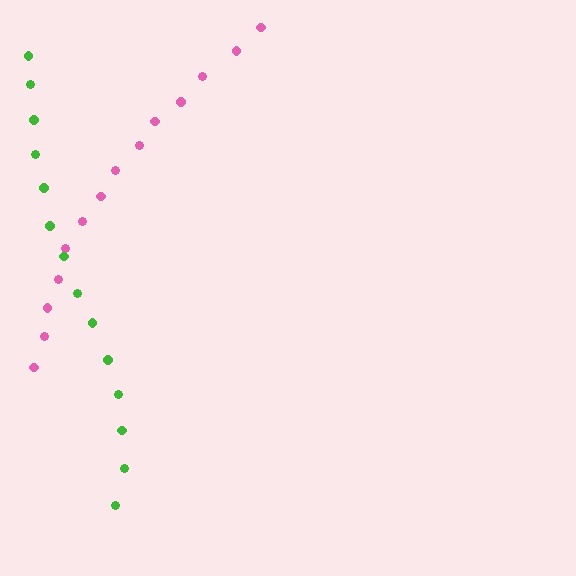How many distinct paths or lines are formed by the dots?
There are 2 distinct paths.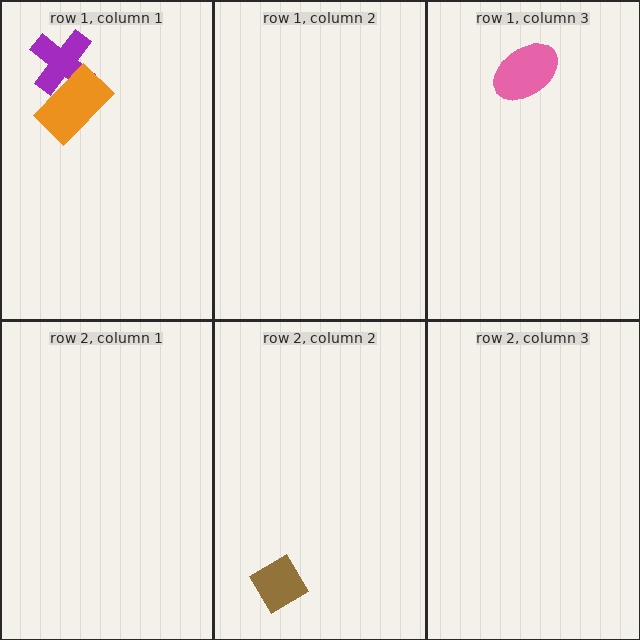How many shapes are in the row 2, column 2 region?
1.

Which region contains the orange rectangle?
The row 1, column 1 region.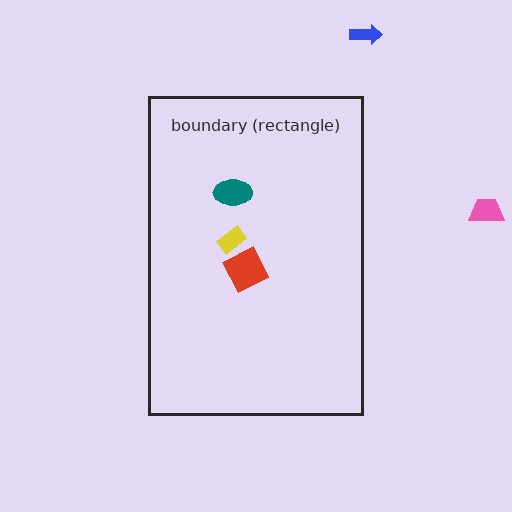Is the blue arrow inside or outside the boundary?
Outside.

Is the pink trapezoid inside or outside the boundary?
Outside.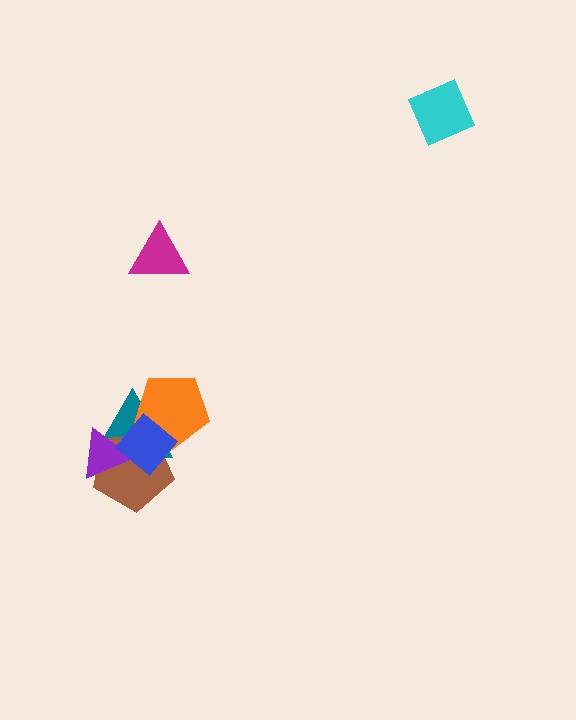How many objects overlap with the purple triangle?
3 objects overlap with the purple triangle.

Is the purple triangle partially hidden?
Yes, it is partially covered by another shape.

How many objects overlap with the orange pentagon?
3 objects overlap with the orange pentagon.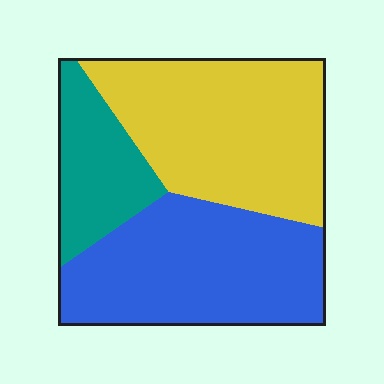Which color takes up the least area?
Teal, at roughly 20%.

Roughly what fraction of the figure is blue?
Blue takes up about two fifths (2/5) of the figure.